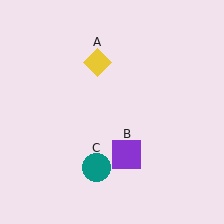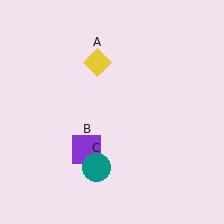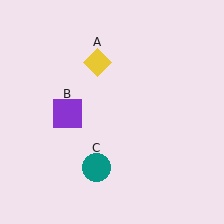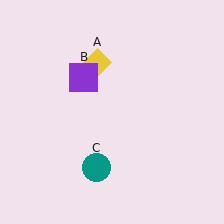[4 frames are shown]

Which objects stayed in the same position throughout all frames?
Yellow diamond (object A) and teal circle (object C) remained stationary.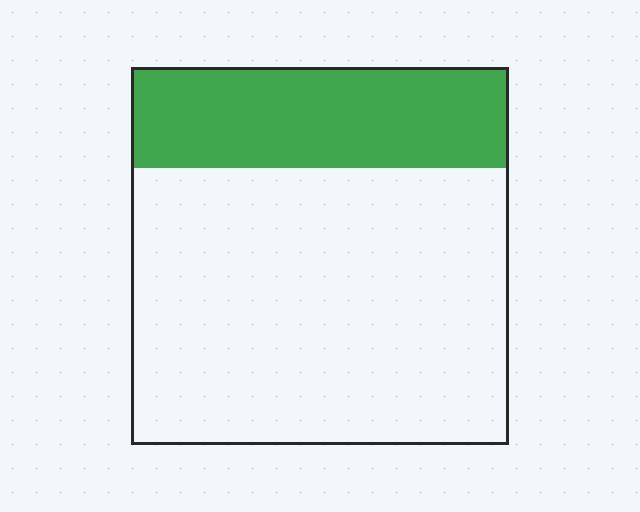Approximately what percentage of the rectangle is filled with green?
Approximately 25%.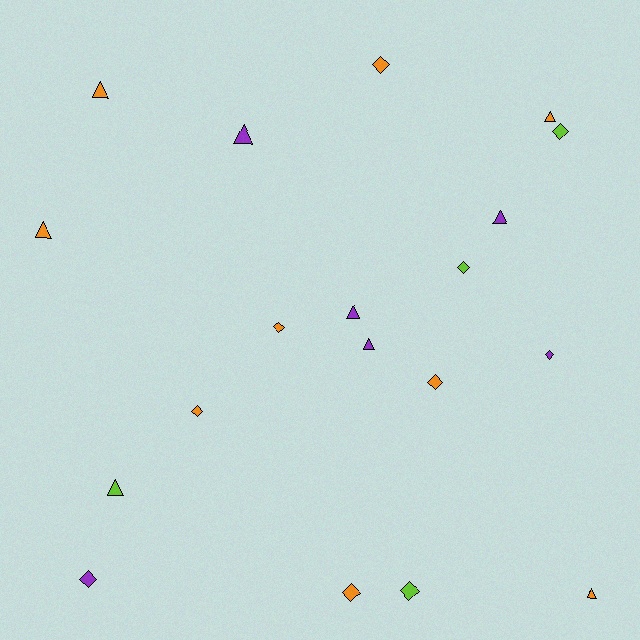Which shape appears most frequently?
Diamond, with 10 objects.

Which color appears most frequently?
Orange, with 9 objects.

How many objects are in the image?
There are 19 objects.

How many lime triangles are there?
There is 1 lime triangle.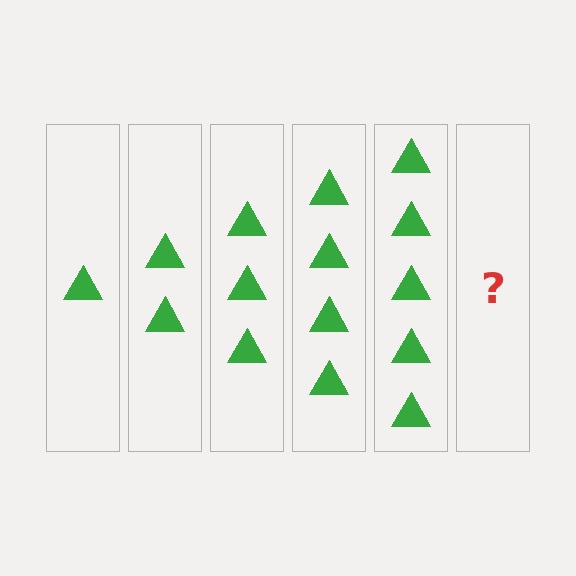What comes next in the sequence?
The next element should be 6 triangles.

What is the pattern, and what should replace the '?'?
The pattern is that each step adds one more triangle. The '?' should be 6 triangles.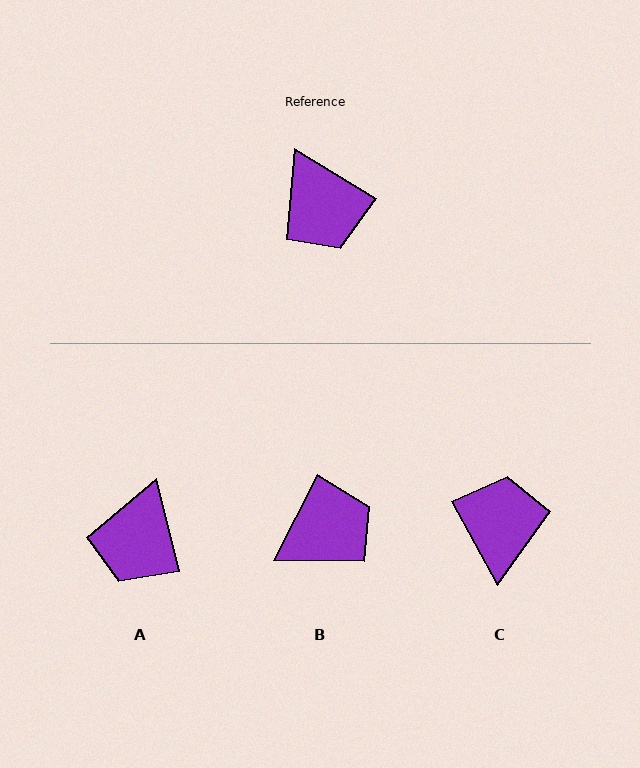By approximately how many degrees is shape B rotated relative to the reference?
Approximately 94 degrees counter-clockwise.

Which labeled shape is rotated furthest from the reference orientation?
C, about 150 degrees away.